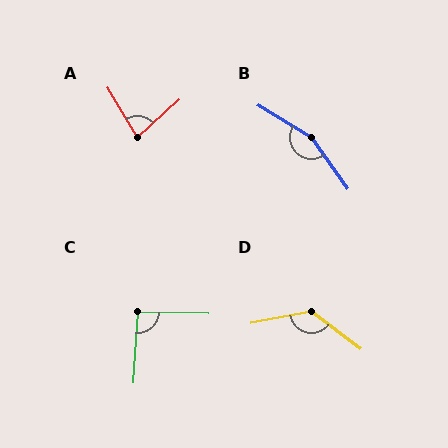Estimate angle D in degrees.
Approximately 133 degrees.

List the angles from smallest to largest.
A (79°), C (93°), D (133°), B (157°).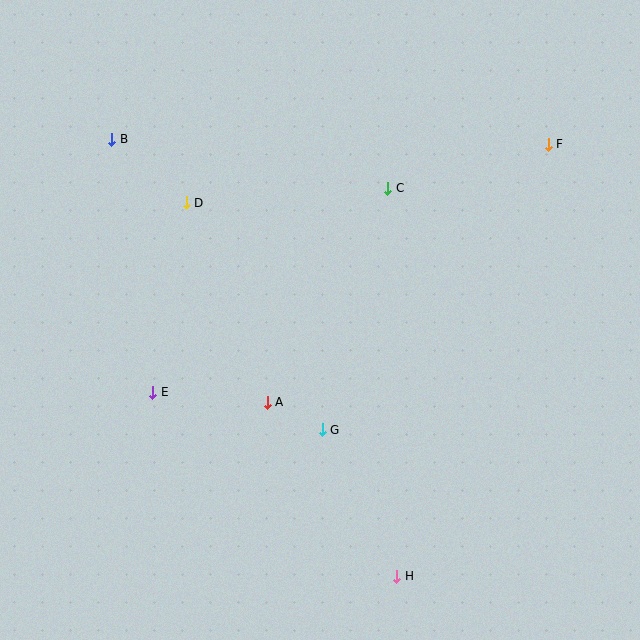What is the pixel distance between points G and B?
The distance between G and B is 359 pixels.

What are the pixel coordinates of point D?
Point D is at (186, 203).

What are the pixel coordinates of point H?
Point H is at (397, 576).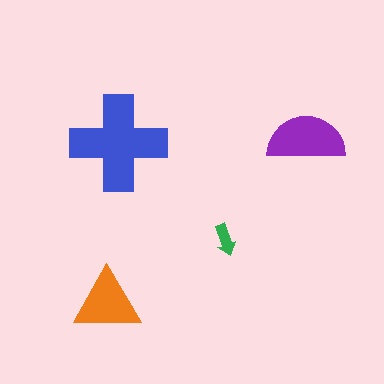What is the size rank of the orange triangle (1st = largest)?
3rd.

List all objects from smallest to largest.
The green arrow, the orange triangle, the purple semicircle, the blue cross.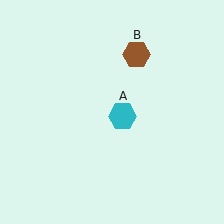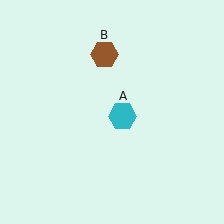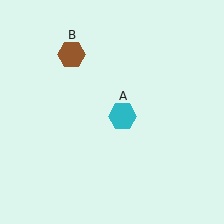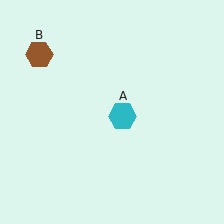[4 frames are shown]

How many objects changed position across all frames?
1 object changed position: brown hexagon (object B).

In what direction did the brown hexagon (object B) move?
The brown hexagon (object B) moved left.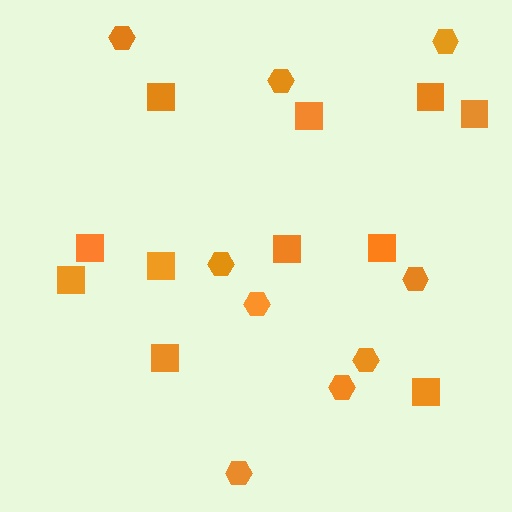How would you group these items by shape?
There are 2 groups: one group of squares (11) and one group of hexagons (9).